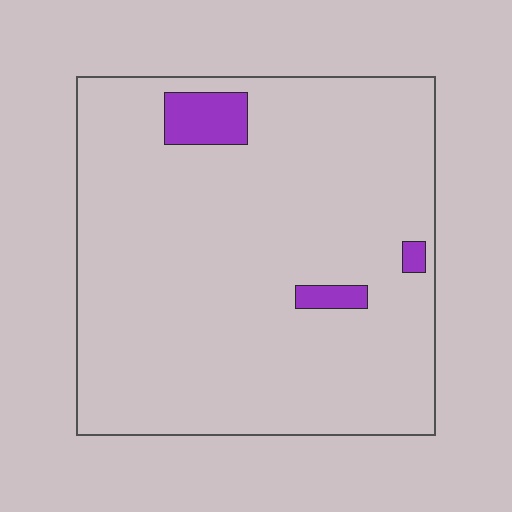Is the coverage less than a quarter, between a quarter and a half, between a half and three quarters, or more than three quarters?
Less than a quarter.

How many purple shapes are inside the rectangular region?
3.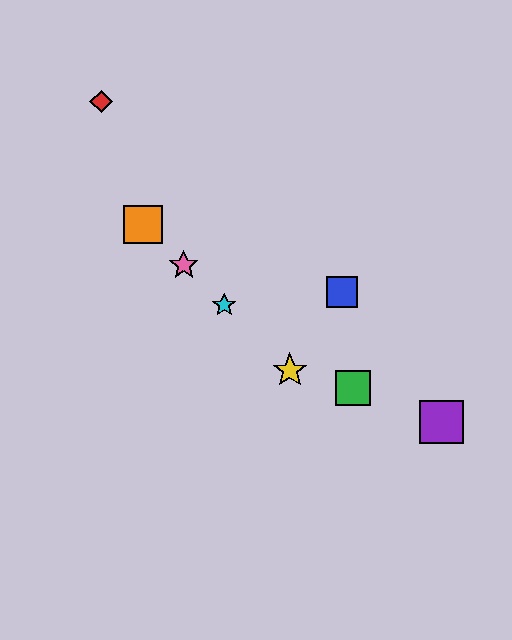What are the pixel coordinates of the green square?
The green square is at (353, 388).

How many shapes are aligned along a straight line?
4 shapes (the yellow star, the orange square, the cyan star, the pink star) are aligned along a straight line.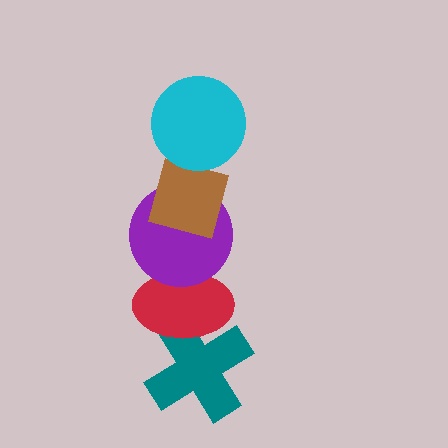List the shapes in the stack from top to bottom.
From top to bottom: the cyan circle, the brown diamond, the purple circle, the red ellipse, the teal cross.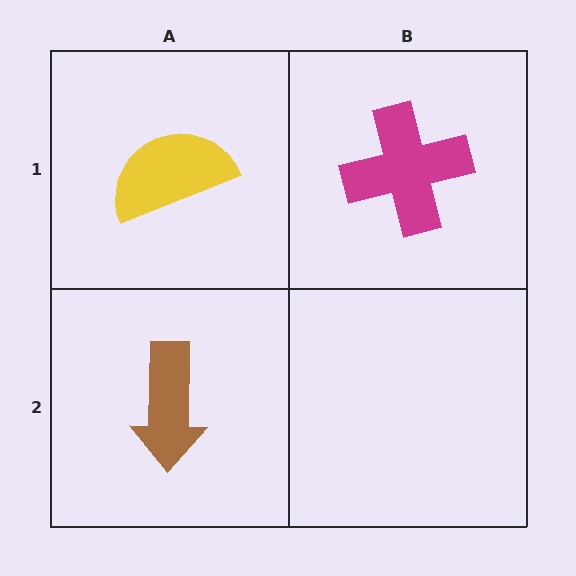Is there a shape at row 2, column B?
No, that cell is empty.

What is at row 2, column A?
A brown arrow.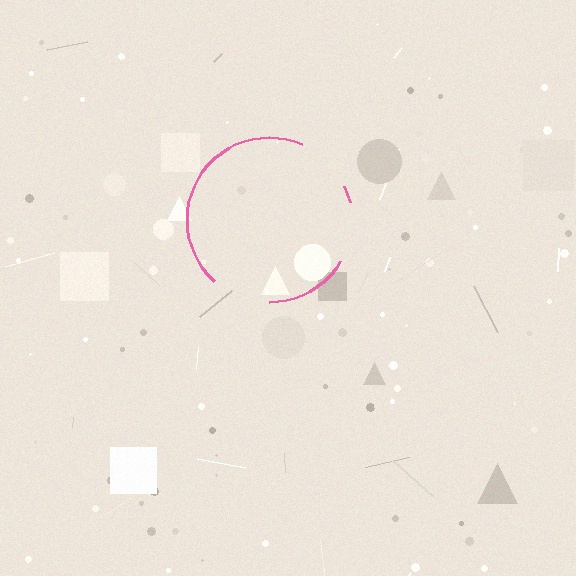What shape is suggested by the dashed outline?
The dashed outline suggests a circle.